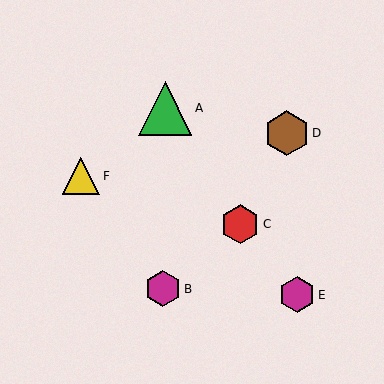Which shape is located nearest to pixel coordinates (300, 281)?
The magenta hexagon (labeled E) at (297, 295) is nearest to that location.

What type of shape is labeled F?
Shape F is a yellow triangle.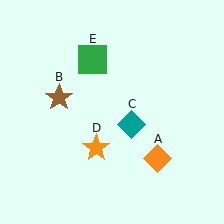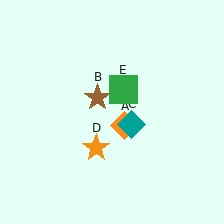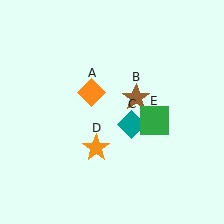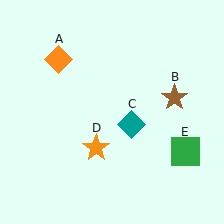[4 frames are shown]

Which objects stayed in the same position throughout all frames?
Teal diamond (object C) and orange star (object D) remained stationary.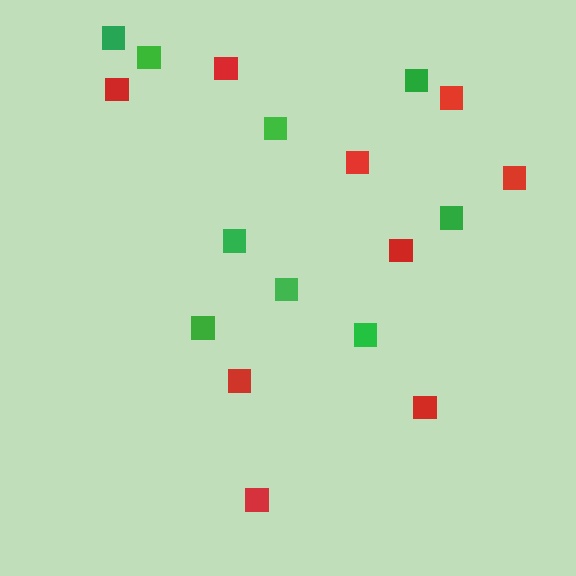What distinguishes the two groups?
There are 2 groups: one group of green squares (9) and one group of red squares (9).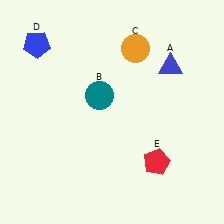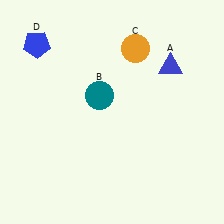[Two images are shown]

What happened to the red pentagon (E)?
The red pentagon (E) was removed in Image 2. It was in the bottom-right area of Image 1.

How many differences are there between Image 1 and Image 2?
There is 1 difference between the two images.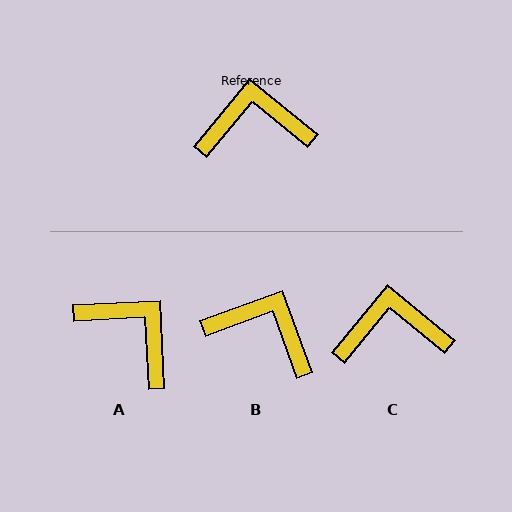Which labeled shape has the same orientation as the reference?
C.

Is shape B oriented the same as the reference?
No, it is off by about 31 degrees.